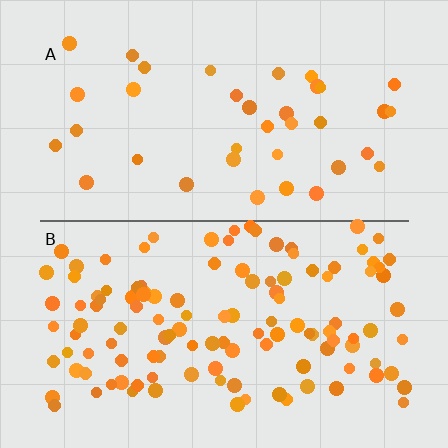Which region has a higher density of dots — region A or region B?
B (the bottom).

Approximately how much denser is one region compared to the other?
Approximately 3.3× — region B over region A.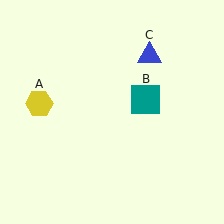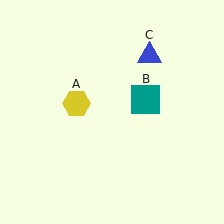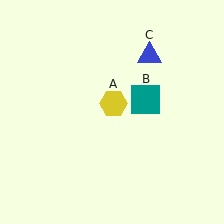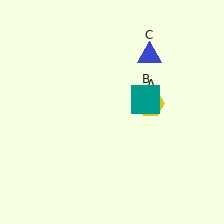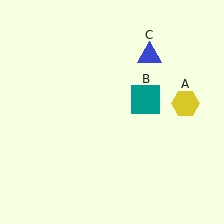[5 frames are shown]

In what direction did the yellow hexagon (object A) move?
The yellow hexagon (object A) moved right.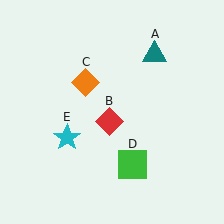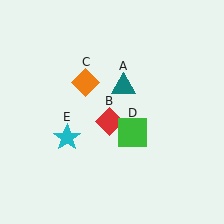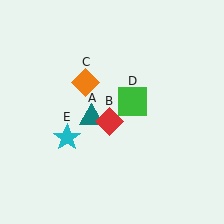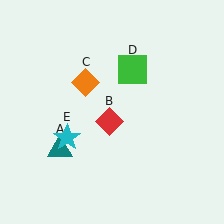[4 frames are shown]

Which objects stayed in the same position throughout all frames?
Red diamond (object B) and orange diamond (object C) and cyan star (object E) remained stationary.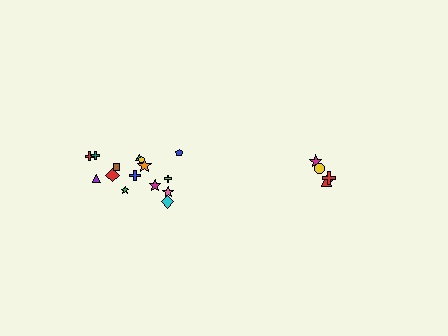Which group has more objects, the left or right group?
The left group.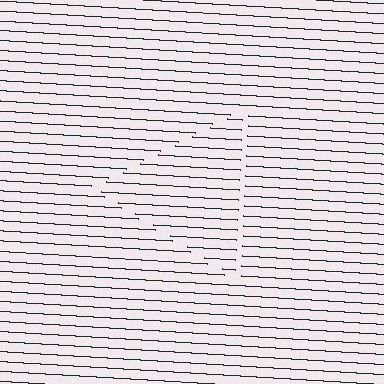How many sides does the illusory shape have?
3 sides — the line-ends trace a triangle.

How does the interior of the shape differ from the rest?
The interior of the shape contains the same grating, shifted by half a period — the contour is defined by the phase discontinuity where line-ends from the inner and outer gratings abut.